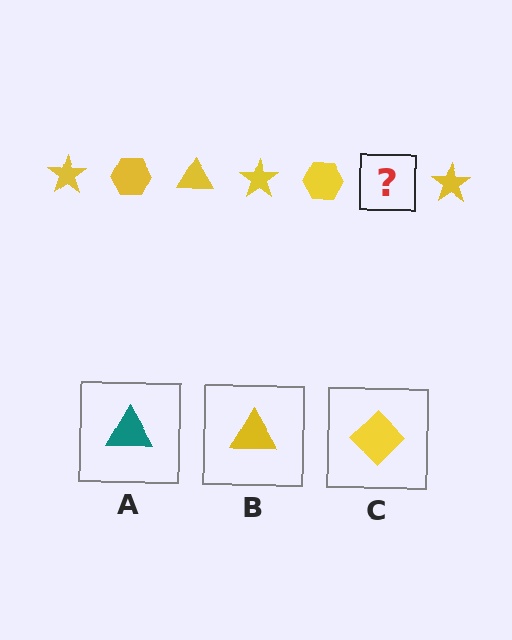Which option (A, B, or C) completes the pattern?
B.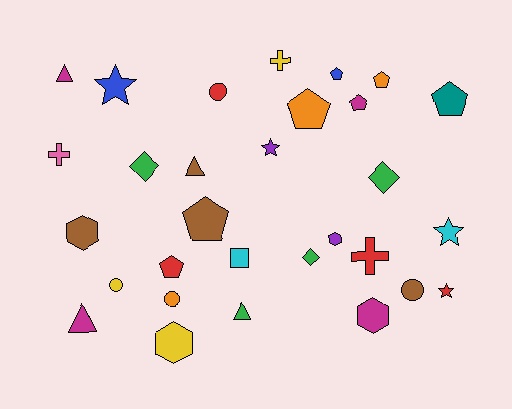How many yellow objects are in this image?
There are 3 yellow objects.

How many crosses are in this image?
There are 3 crosses.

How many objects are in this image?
There are 30 objects.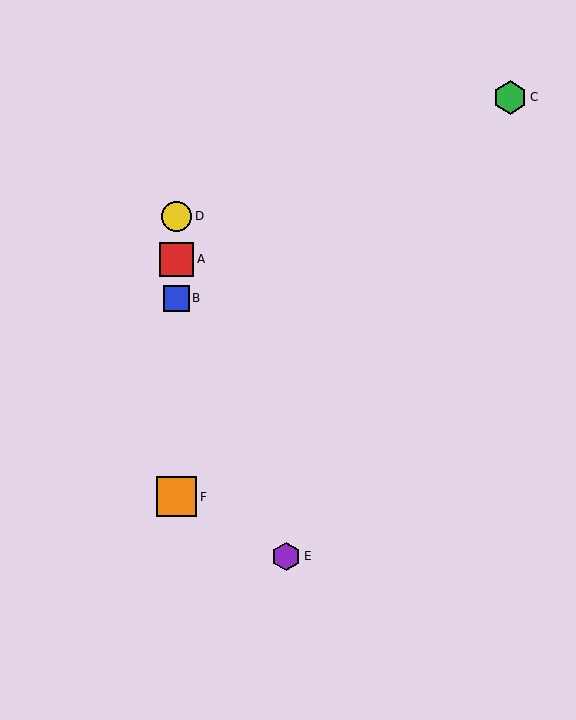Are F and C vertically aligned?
No, F is at x≈176 and C is at x≈510.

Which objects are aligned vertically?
Objects A, B, D, F are aligned vertically.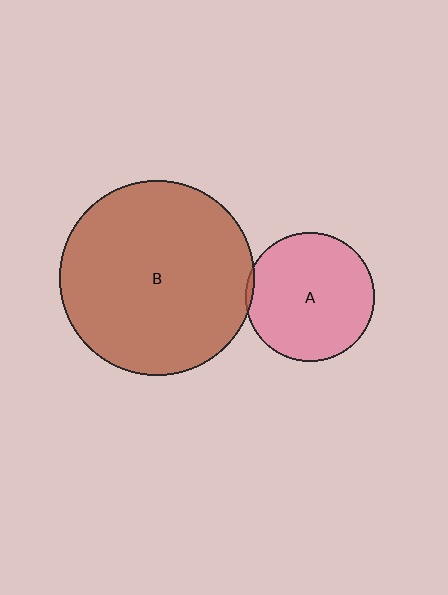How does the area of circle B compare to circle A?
Approximately 2.3 times.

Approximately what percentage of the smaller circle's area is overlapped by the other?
Approximately 5%.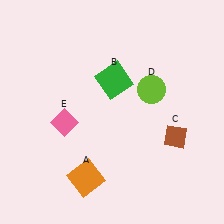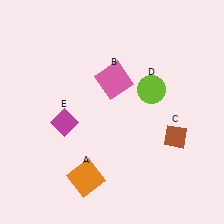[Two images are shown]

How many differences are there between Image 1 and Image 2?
There are 2 differences between the two images.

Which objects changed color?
B changed from green to pink. E changed from pink to magenta.